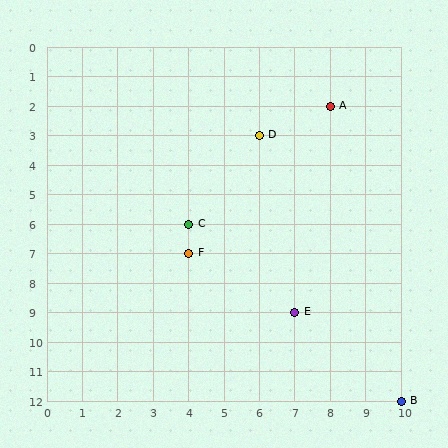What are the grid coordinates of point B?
Point B is at grid coordinates (10, 12).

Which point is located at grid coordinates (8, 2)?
Point A is at (8, 2).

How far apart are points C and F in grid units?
Points C and F are 1 row apart.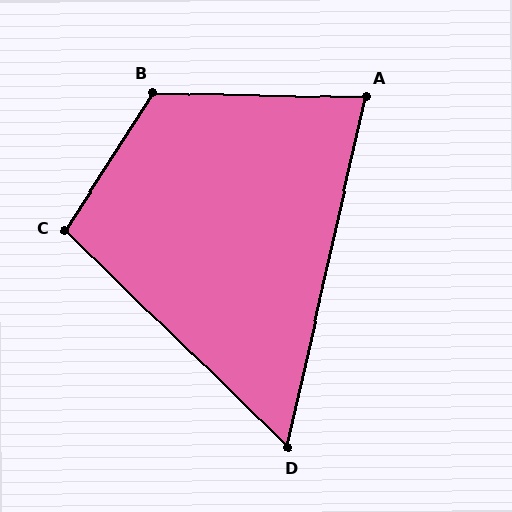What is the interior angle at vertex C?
Approximately 101 degrees (obtuse).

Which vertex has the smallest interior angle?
D, at approximately 59 degrees.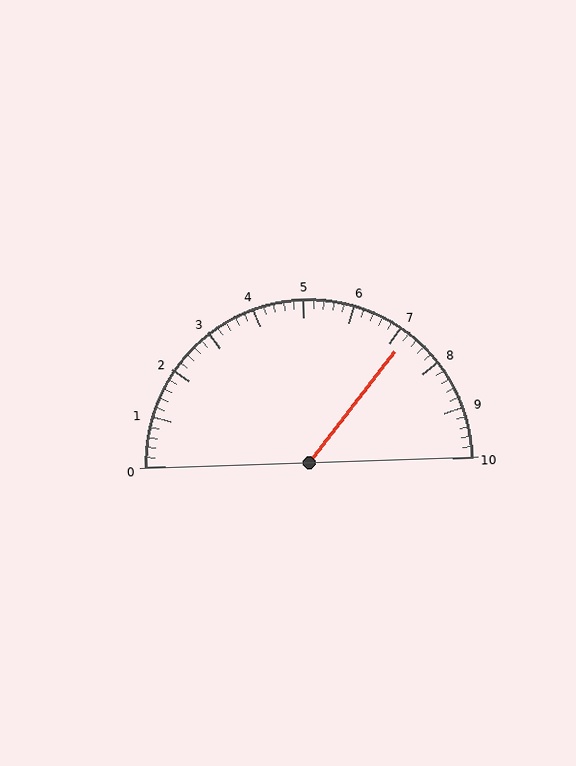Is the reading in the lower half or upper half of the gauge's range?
The reading is in the upper half of the range (0 to 10).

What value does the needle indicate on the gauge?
The needle indicates approximately 7.2.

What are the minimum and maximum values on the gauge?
The gauge ranges from 0 to 10.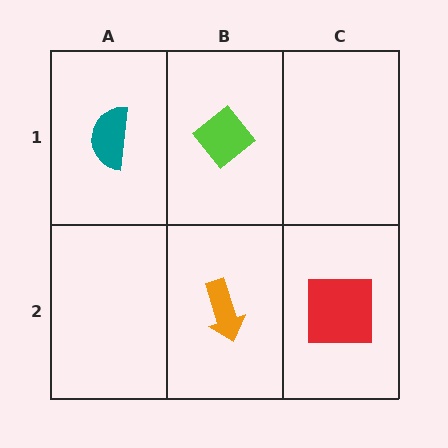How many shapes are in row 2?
2 shapes.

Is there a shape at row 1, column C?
No, that cell is empty.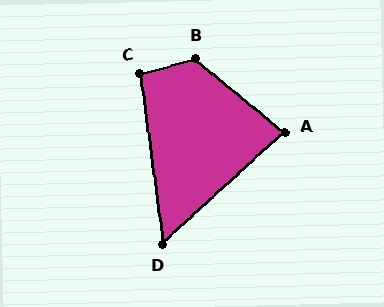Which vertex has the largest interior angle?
B, at approximately 125 degrees.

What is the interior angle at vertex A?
Approximately 82 degrees (acute).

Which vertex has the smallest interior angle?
D, at approximately 55 degrees.